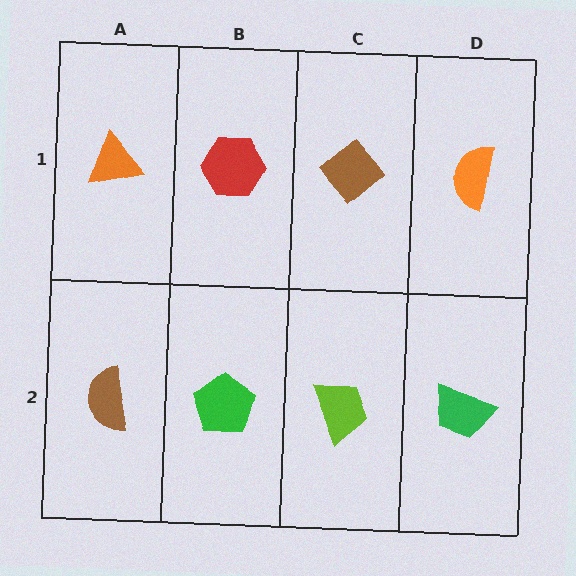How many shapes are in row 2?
4 shapes.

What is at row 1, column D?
An orange semicircle.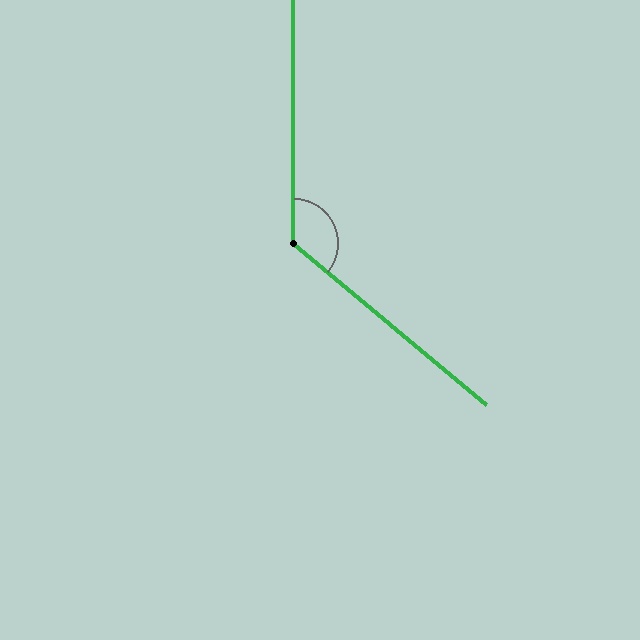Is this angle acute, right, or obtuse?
It is obtuse.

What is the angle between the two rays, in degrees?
Approximately 130 degrees.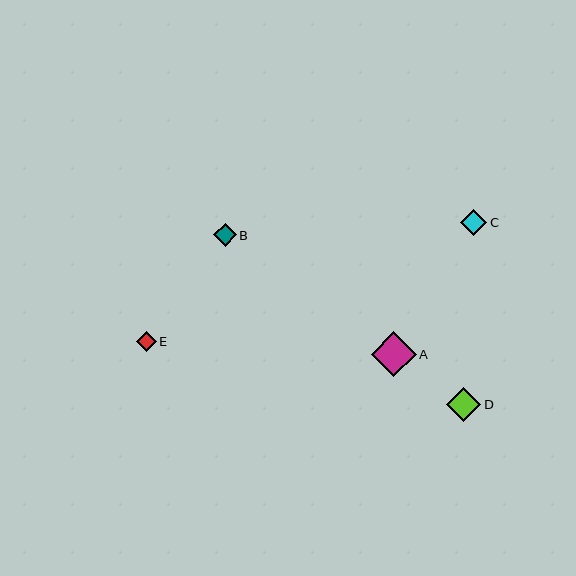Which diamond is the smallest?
Diamond E is the smallest with a size of approximately 20 pixels.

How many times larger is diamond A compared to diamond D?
Diamond A is approximately 1.3 times the size of diamond D.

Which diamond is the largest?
Diamond A is the largest with a size of approximately 45 pixels.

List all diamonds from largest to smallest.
From largest to smallest: A, D, C, B, E.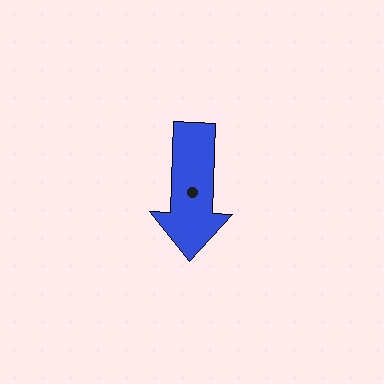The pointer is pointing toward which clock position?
Roughly 6 o'clock.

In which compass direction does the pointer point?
South.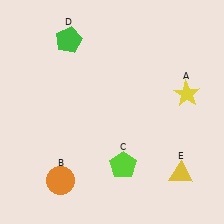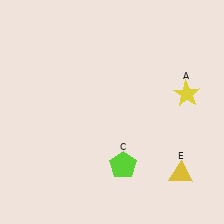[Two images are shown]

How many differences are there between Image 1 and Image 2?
There are 2 differences between the two images.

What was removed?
The orange circle (B), the green pentagon (D) were removed in Image 2.